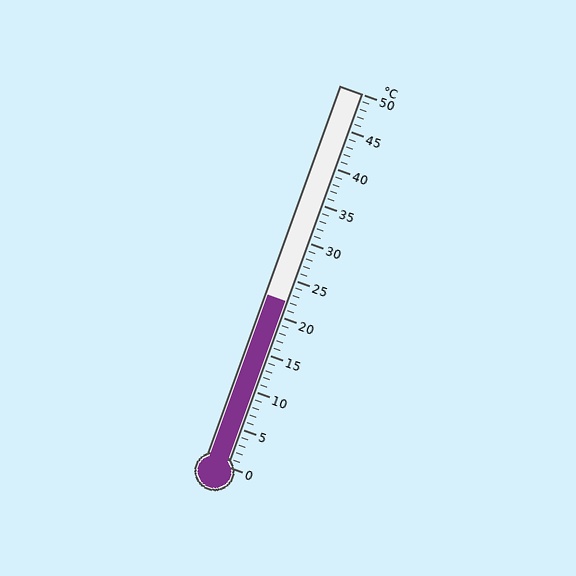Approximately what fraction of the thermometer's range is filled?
The thermometer is filled to approximately 45% of its range.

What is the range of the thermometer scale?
The thermometer scale ranges from 0°C to 50°C.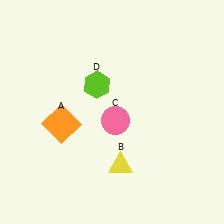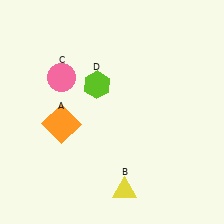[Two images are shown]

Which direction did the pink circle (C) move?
The pink circle (C) moved left.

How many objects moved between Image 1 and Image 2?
2 objects moved between the two images.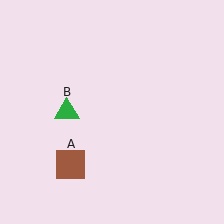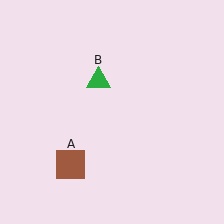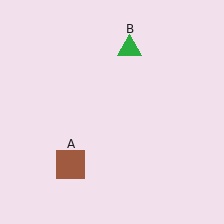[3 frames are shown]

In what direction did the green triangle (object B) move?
The green triangle (object B) moved up and to the right.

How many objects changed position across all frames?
1 object changed position: green triangle (object B).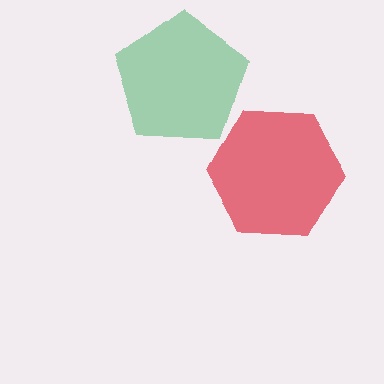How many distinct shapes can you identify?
There are 2 distinct shapes: a green pentagon, a red hexagon.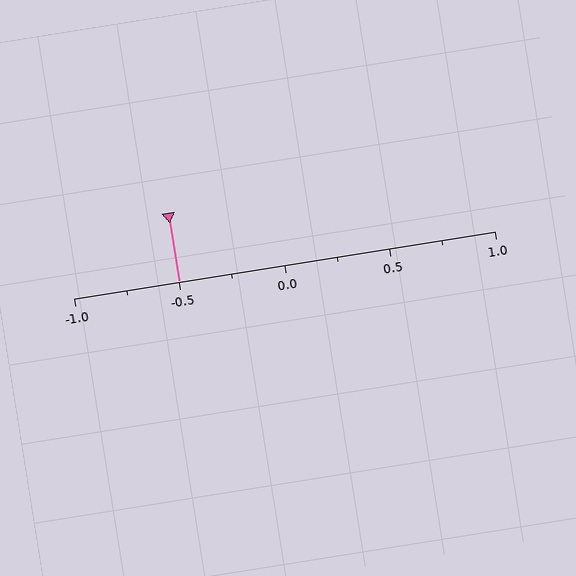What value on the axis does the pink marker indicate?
The marker indicates approximately -0.5.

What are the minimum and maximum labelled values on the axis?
The axis runs from -1.0 to 1.0.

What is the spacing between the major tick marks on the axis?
The major ticks are spaced 0.5 apart.